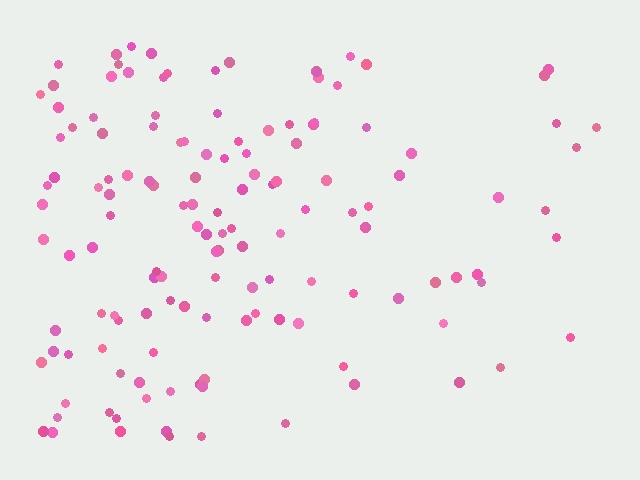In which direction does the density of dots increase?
From right to left, with the left side densest.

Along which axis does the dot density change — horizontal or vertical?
Horizontal.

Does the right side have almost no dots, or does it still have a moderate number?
Still a moderate number, just noticeably fewer than the left.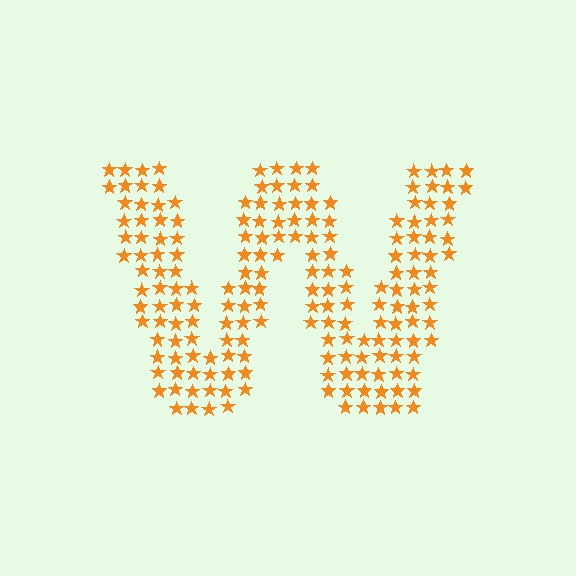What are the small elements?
The small elements are stars.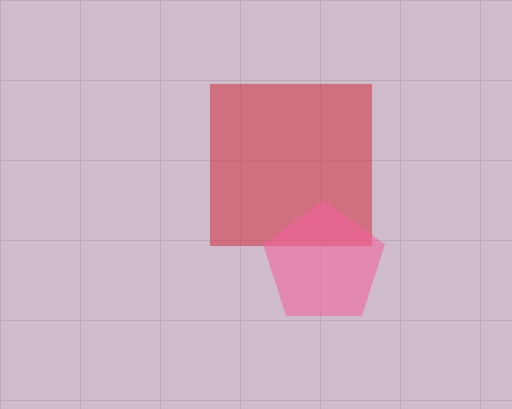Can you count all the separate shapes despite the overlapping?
Yes, there are 2 separate shapes.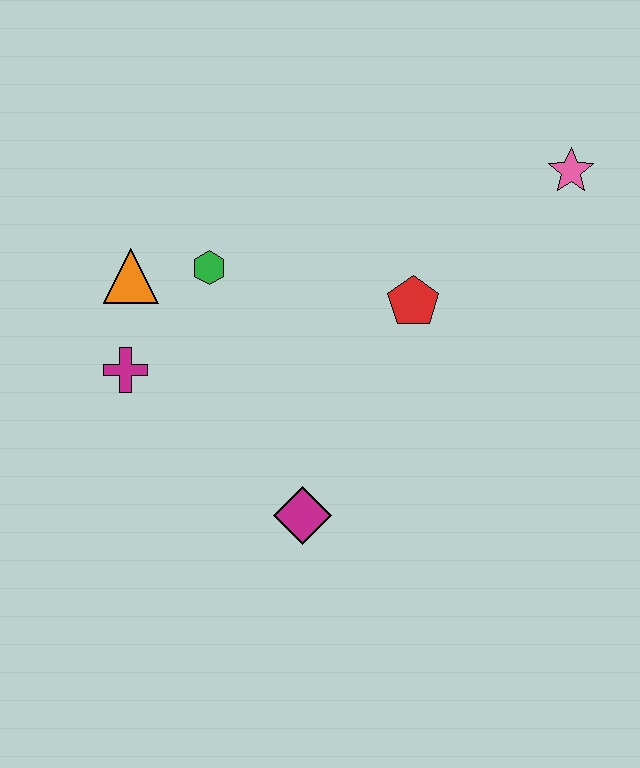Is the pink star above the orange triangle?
Yes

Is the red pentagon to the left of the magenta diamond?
No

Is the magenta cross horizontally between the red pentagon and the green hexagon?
No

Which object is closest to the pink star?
The red pentagon is closest to the pink star.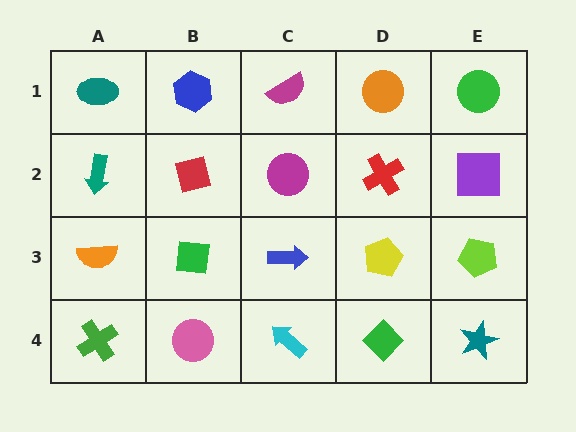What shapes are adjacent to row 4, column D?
A yellow pentagon (row 3, column D), a cyan arrow (row 4, column C), a teal star (row 4, column E).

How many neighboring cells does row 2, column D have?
4.